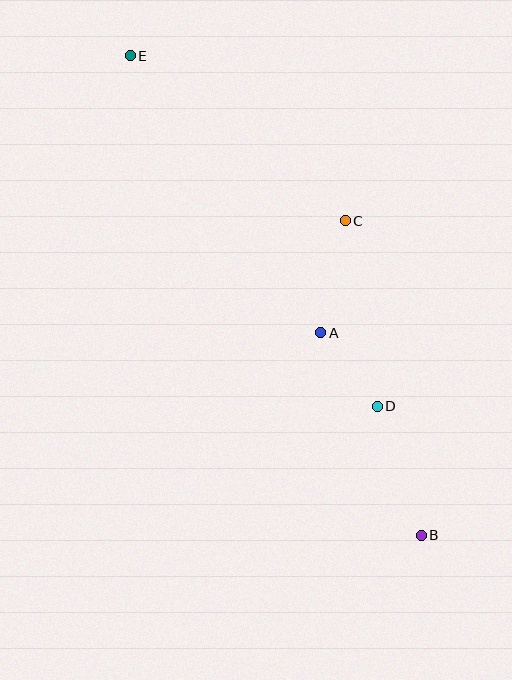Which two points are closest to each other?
Points A and D are closest to each other.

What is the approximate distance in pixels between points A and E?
The distance between A and E is approximately 336 pixels.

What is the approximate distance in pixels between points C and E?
The distance between C and E is approximately 271 pixels.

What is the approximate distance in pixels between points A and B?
The distance between A and B is approximately 226 pixels.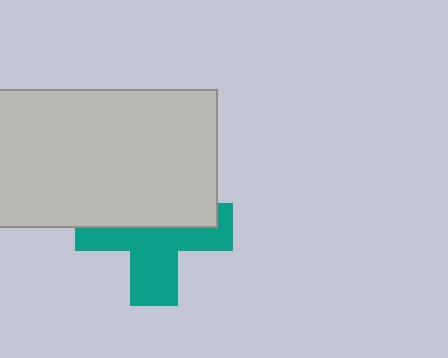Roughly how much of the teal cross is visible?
About half of it is visible (roughly 53%).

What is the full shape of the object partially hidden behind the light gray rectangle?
The partially hidden object is a teal cross.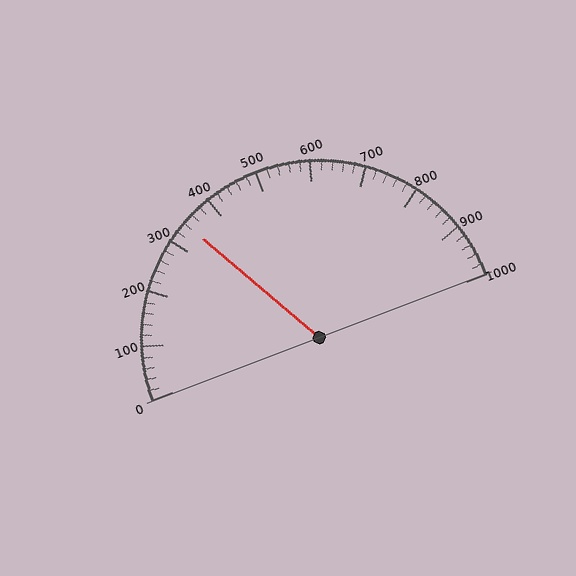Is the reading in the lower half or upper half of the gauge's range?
The reading is in the lower half of the range (0 to 1000).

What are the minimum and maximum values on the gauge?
The gauge ranges from 0 to 1000.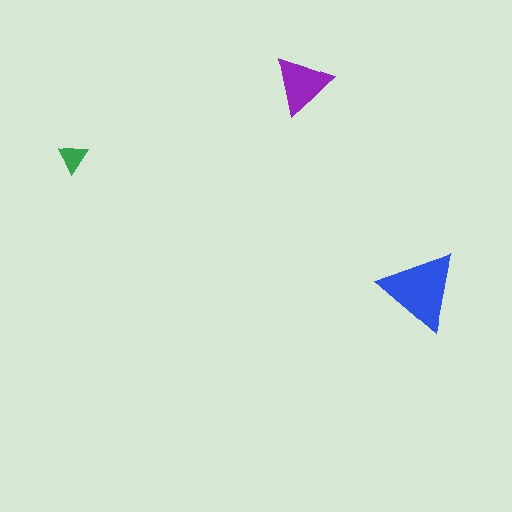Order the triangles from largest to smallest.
the blue one, the purple one, the green one.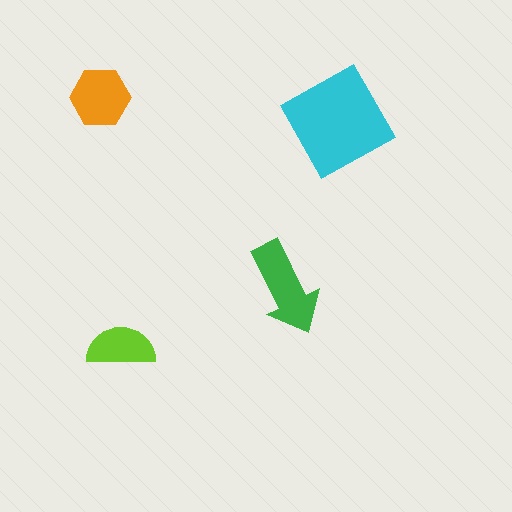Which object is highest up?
The orange hexagon is topmost.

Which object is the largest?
The cyan diamond.